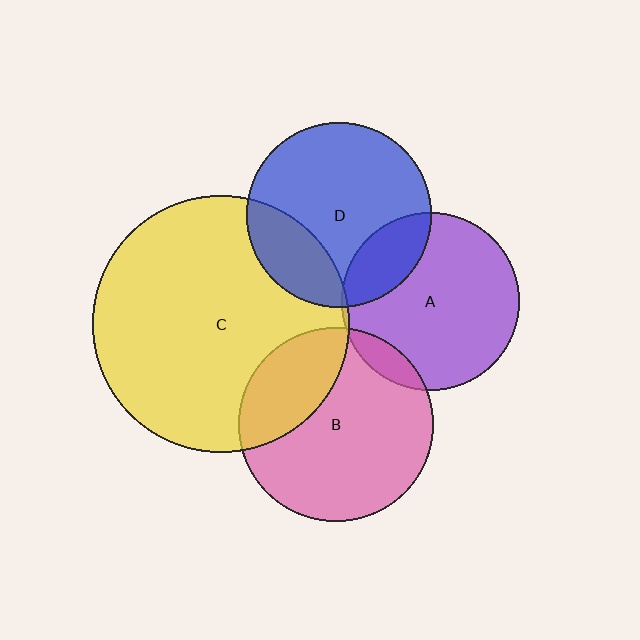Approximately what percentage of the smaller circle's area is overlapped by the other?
Approximately 10%.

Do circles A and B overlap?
Yes.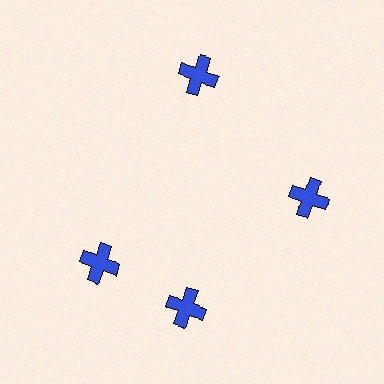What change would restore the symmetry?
The symmetry would be restored by rotating it back into even spacing with its neighbors so that all 4 crosses sit at equal angles and equal distance from the center.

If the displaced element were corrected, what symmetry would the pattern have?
It would have 4-fold rotational symmetry — the pattern would map onto itself every 90 degrees.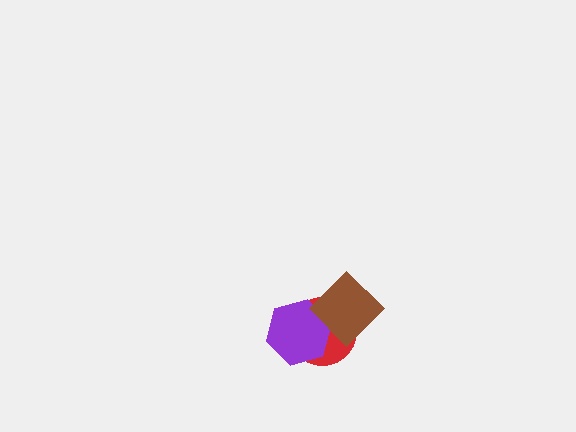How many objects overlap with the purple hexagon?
2 objects overlap with the purple hexagon.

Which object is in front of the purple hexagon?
The brown diamond is in front of the purple hexagon.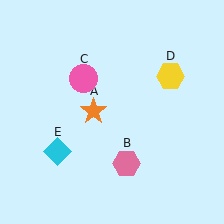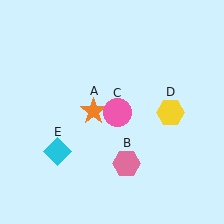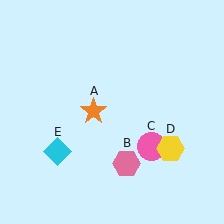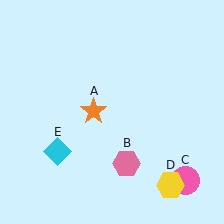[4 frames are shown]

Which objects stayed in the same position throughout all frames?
Orange star (object A) and pink hexagon (object B) and cyan diamond (object E) remained stationary.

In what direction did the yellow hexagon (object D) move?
The yellow hexagon (object D) moved down.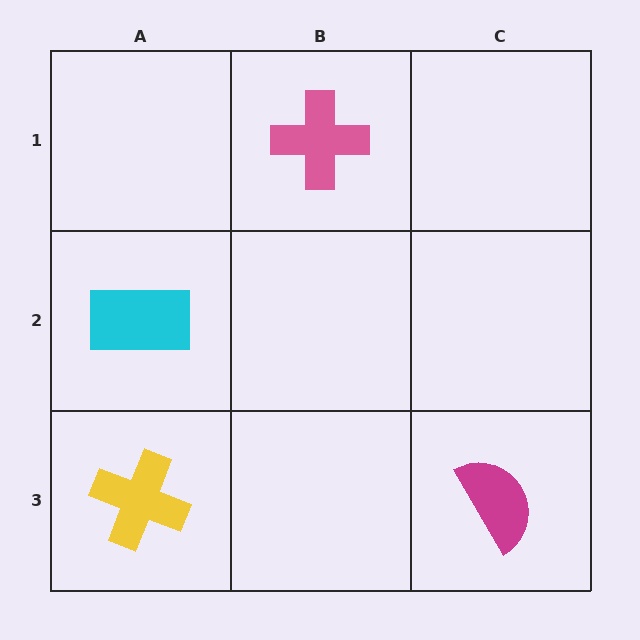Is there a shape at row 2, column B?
No, that cell is empty.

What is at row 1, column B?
A pink cross.